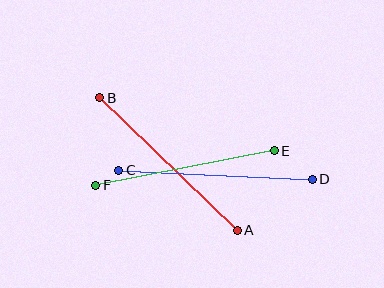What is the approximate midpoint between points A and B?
The midpoint is at approximately (169, 164) pixels.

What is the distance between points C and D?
The distance is approximately 194 pixels.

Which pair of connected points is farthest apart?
Points C and D are farthest apart.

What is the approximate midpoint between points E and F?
The midpoint is at approximately (185, 168) pixels.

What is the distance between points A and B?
The distance is approximately 191 pixels.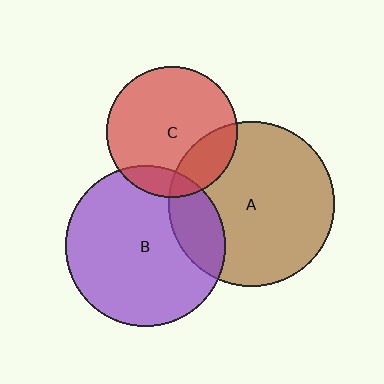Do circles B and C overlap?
Yes.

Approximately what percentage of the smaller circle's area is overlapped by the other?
Approximately 10%.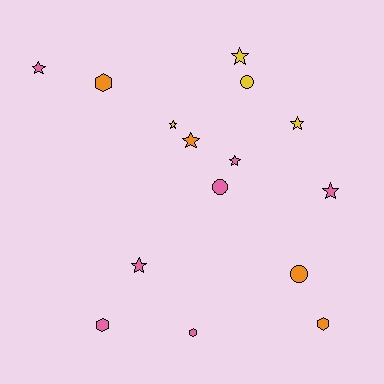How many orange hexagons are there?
There are 2 orange hexagons.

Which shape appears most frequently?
Star, with 8 objects.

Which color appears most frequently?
Pink, with 7 objects.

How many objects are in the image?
There are 15 objects.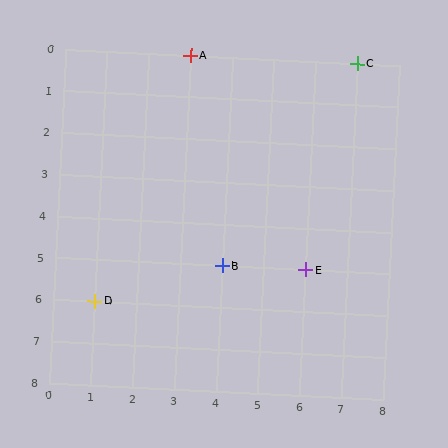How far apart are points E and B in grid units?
Points E and B are 2 columns apart.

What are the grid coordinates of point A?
Point A is at grid coordinates (3, 0).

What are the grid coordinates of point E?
Point E is at grid coordinates (6, 5).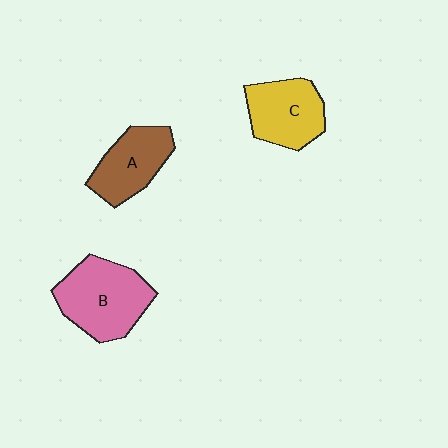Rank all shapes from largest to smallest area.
From largest to smallest: B (pink), C (yellow), A (brown).